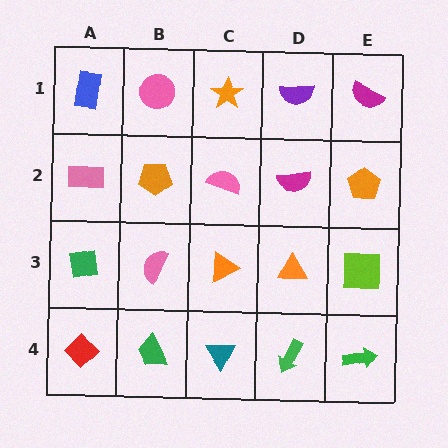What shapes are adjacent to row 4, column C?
An orange triangle (row 3, column C), a green trapezoid (row 4, column B), a green arrow (row 4, column D).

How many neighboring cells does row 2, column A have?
3.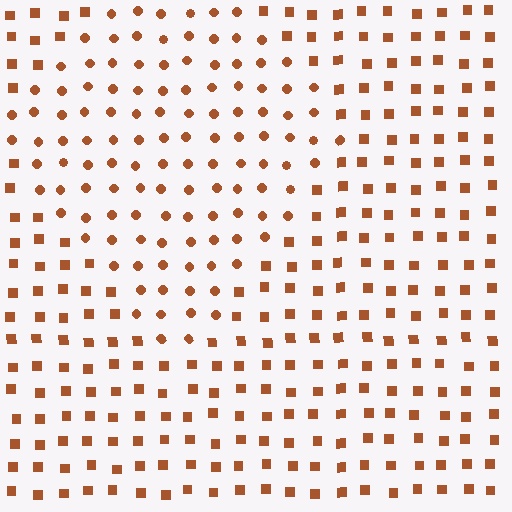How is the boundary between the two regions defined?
The boundary is defined by a change in element shape: circles inside vs. squares outside. All elements share the same color and spacing.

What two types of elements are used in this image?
The image uses circles inside the diamond region and squares outside it.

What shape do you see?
I see a diamond.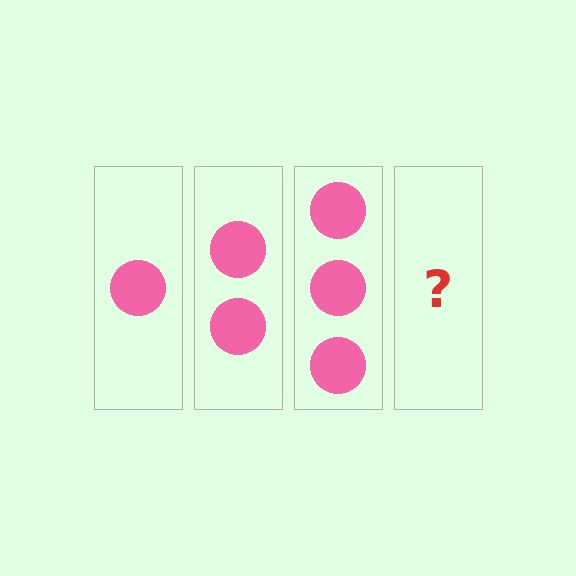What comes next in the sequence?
The next element should be 4 circles.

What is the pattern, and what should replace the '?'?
The pattern is that each step adds one more circle. The '?' should be 4 circles.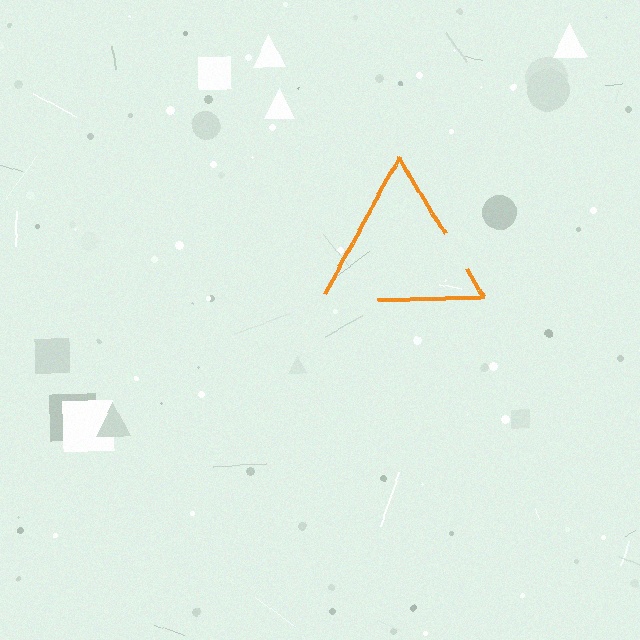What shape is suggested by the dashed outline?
The dashed outline suggests a triangle.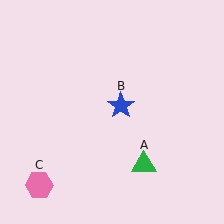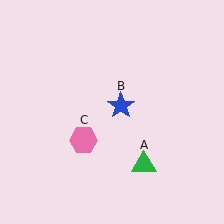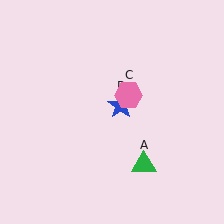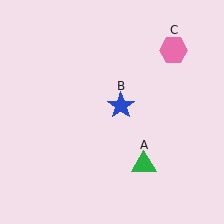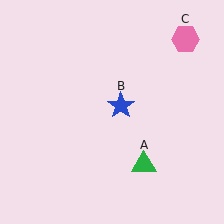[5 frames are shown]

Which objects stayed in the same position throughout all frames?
Green triangle (object A) and blue star (object B) remained stationary.